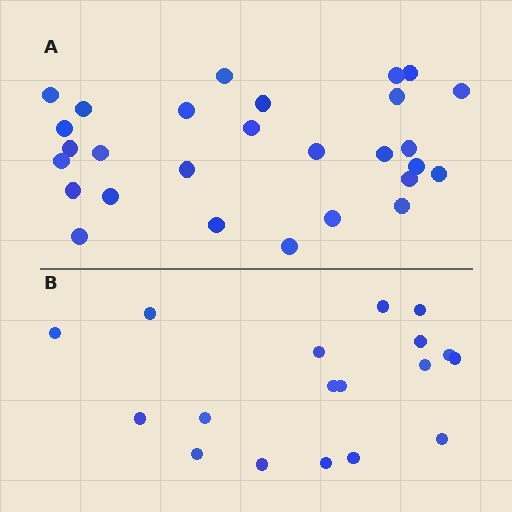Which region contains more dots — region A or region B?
Region A (the top region) has more dots.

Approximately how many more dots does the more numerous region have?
Region A has roughly 10 or so more dots than region B.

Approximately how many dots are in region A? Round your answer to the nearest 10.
About 30 dots. (The exact count is 28, which rounds to 30.)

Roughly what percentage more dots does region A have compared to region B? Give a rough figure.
About 55% more.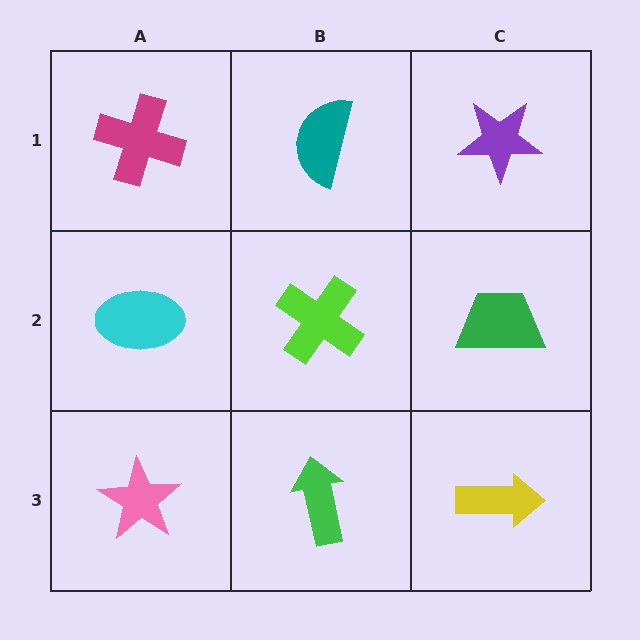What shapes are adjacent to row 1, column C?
A green trapezoid (row 2, column C), a teal semicircle (row 1, column B).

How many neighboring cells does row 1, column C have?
2.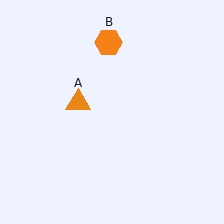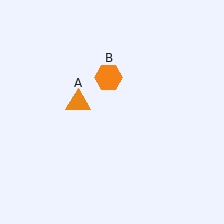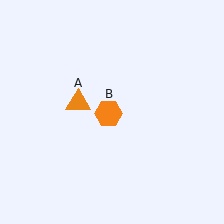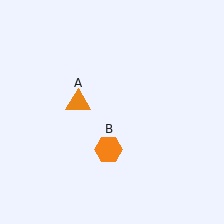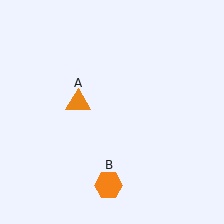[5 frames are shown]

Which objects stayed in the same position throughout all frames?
Orange triangle (object A) remained stationary.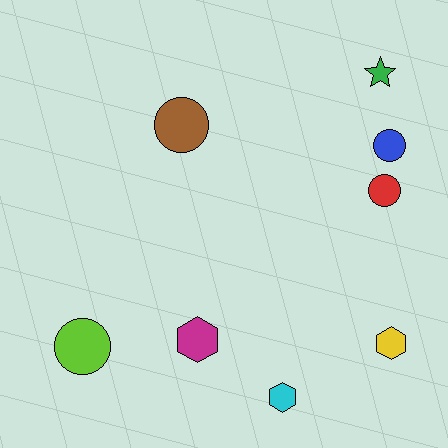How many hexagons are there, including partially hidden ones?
There are 3 hexagons.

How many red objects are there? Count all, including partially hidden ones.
There is 1 red object.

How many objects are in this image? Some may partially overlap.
There are 8 objects.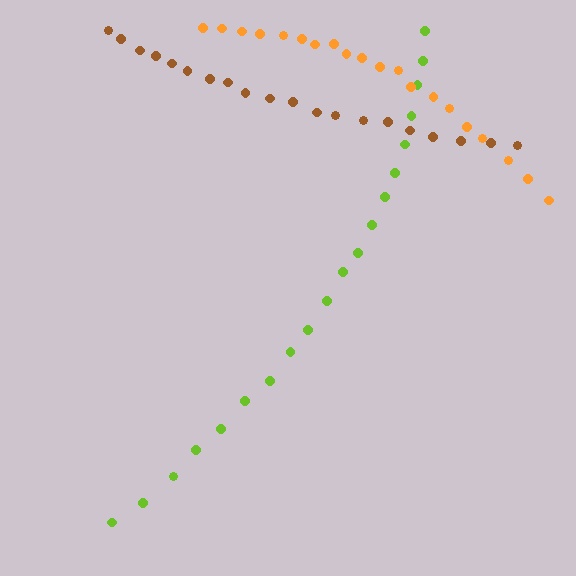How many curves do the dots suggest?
There are 3 distinct paths.